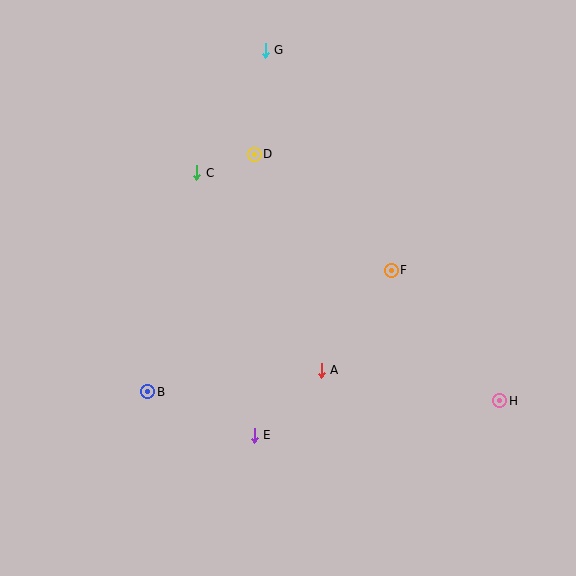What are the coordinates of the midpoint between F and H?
The midpoint between F and H is at (445, 336).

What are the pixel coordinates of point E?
Point E is at (254, 435).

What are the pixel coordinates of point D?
Point D is at (254, 154).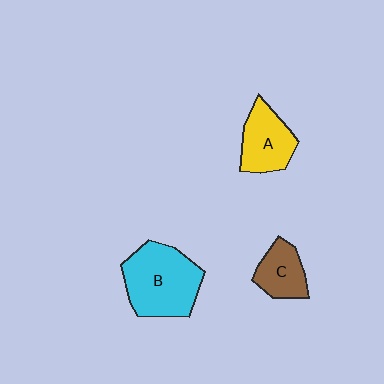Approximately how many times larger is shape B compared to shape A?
Approximately 1.6 times.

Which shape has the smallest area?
Shape C (brown).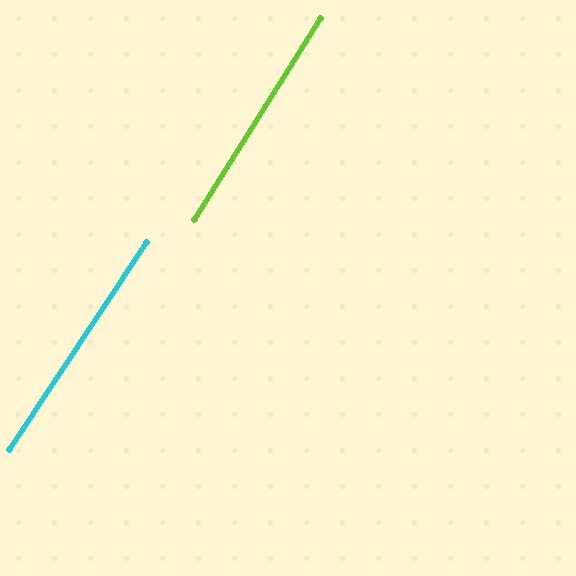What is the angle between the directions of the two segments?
Approximately 1 degree.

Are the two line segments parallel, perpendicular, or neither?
Parallel — their directions differ by only 1.2°.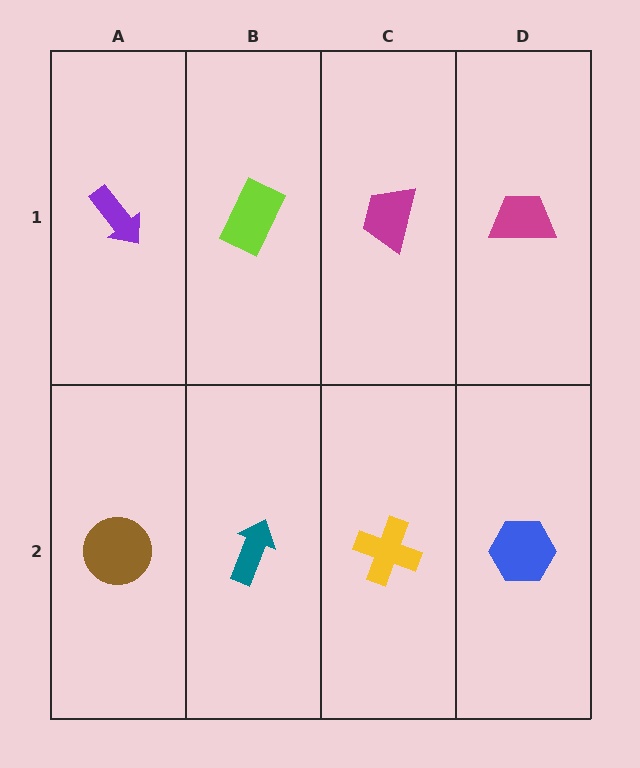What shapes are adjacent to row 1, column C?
A yellow cross (row 2, column C), a lime rectangle (row 1, column B), a magenta trapezoid (row 1, column D).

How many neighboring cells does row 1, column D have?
2.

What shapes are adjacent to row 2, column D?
A magenta trapezoid (row 1, column D), a yellow cross (row 2, column C).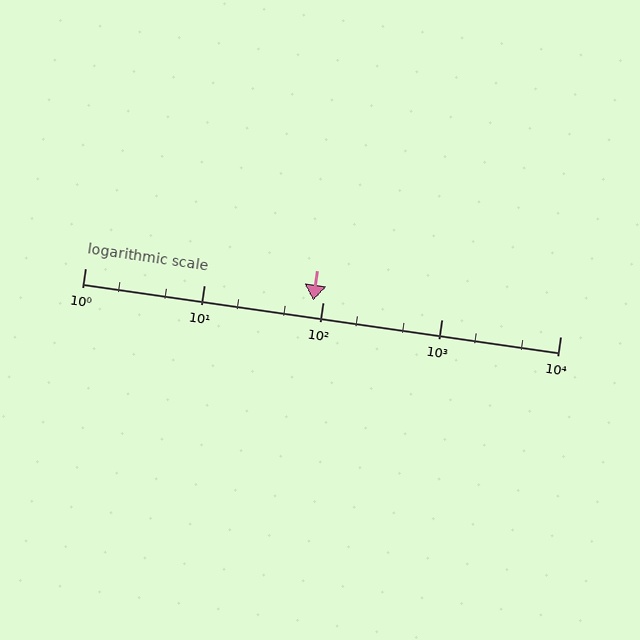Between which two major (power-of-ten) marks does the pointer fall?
The pointer is between 10 and 100.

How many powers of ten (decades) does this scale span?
The scale spans 4 decades, from 1 to 10000.